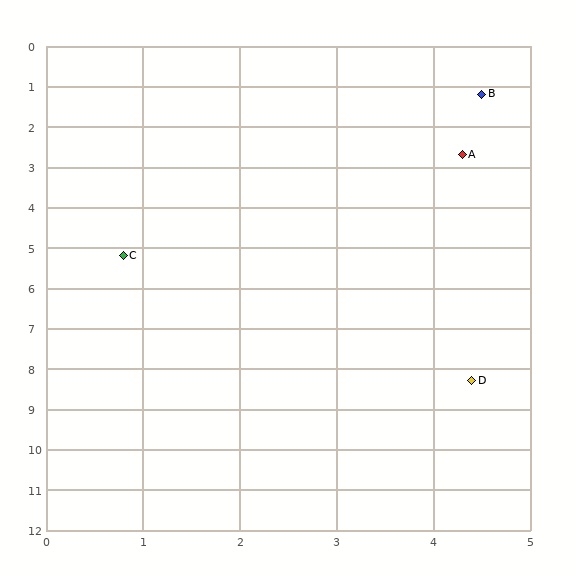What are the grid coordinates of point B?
Point B is at approximately (4.5, 1.2).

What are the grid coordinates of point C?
Point C is at approximately (0.8, 5.2).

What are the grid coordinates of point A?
Point A is at approximately (4.3, 2.7).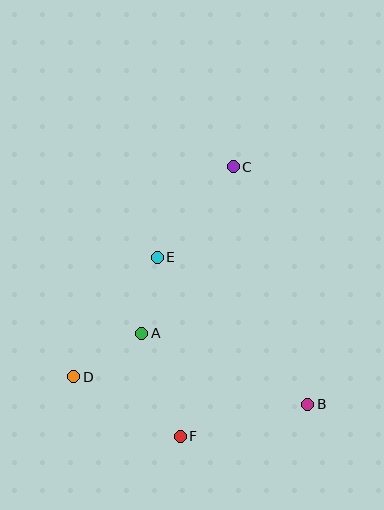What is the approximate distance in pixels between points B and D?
The distance between B and D is approximately 236 pixels.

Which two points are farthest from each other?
Points C and F are farthest from each other.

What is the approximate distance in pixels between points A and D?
The distance between A and D is approximately 81 pixels.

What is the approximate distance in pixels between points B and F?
The distance between B and F is approximately 132 pixels.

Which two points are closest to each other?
Points A and E are closest to each other.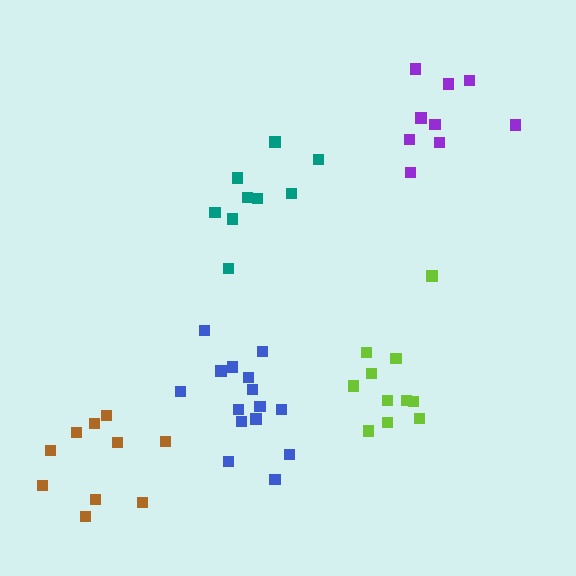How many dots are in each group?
Group 1: 9 dots, Group 2: 9 dots, Group 3: 10 dots, Group 4: 15 dots, Group 5: 11 dots (54 total).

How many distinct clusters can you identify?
There are 5 distinct clusters.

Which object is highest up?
The purple cluster is topmost.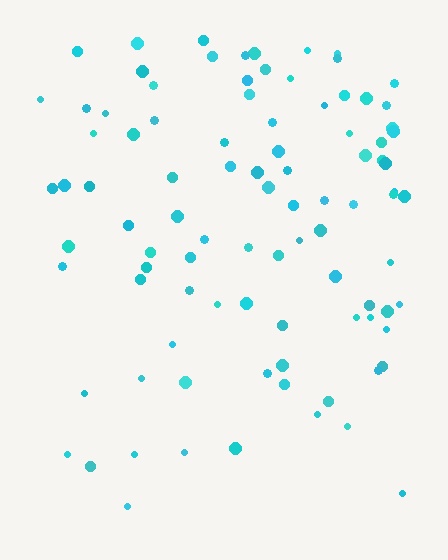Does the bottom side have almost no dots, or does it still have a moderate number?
Still a moderate number, just noticeably fewer than the top.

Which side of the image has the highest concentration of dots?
The top.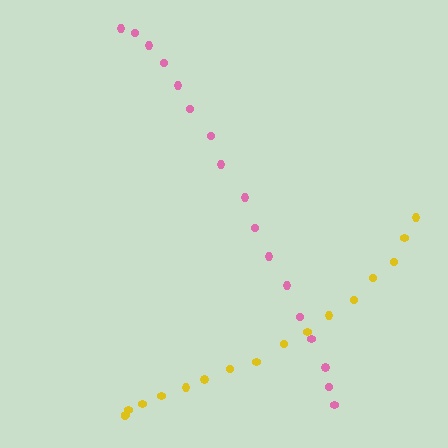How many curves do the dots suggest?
There are 2 distinct paths.